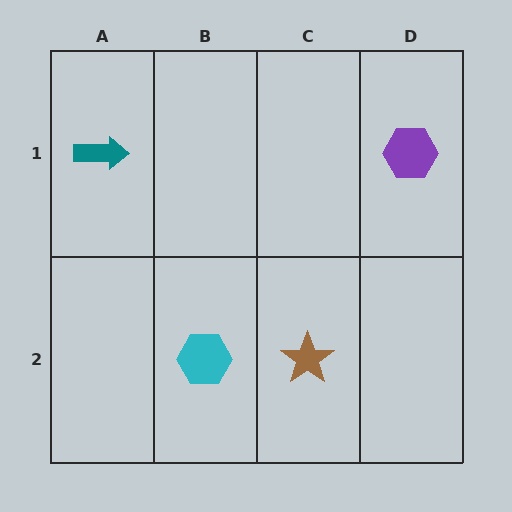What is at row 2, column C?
A brown star.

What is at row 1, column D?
A purple hexagon.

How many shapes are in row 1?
2 shapes.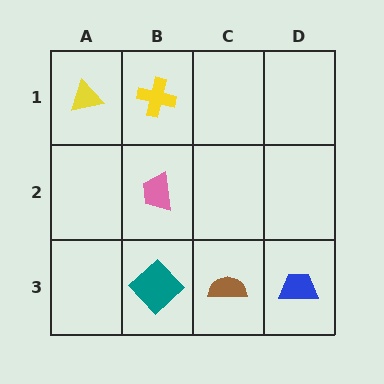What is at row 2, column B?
A pink trapezoid.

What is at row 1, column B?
A yellow cross.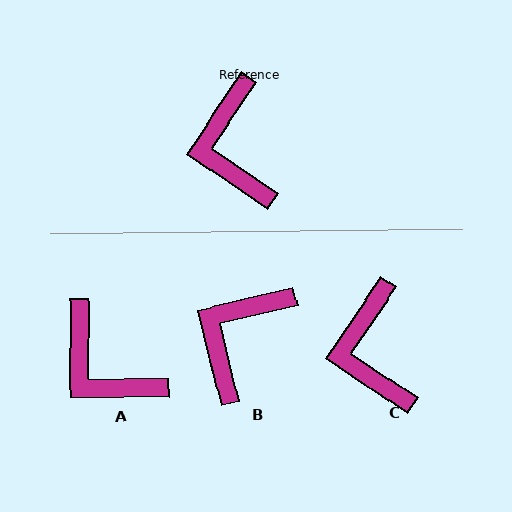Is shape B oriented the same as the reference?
No, it is off by about 42 degrees.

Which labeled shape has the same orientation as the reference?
C.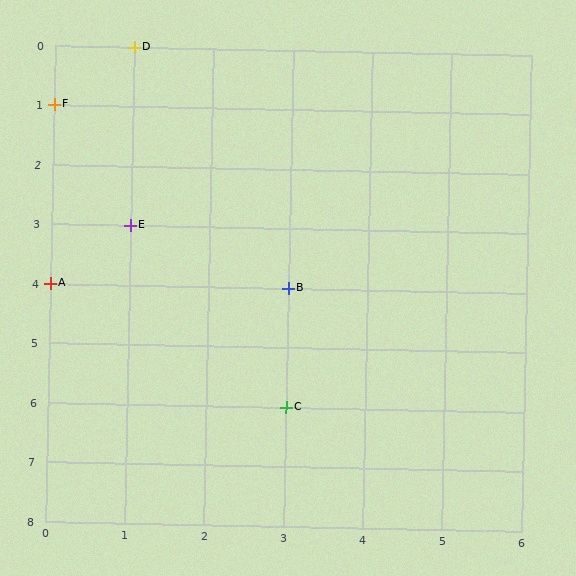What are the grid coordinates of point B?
Point B is at grid coordinates (3, 4).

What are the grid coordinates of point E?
Point E is at grid coordinates (1, 3).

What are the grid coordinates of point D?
Point D is at grid coordinates (1, 0).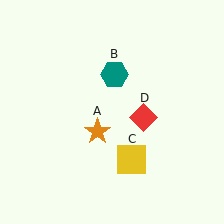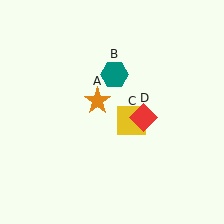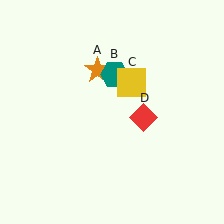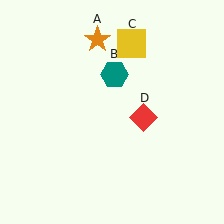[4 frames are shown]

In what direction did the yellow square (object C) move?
The yellow square (object C) moved up.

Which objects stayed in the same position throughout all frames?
Teal hexagon (object B) and red diamond (object D) remained stationary.